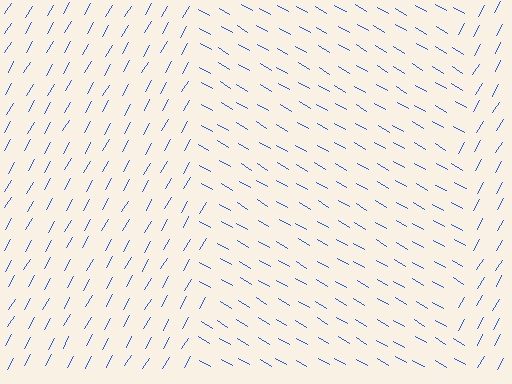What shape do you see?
I see a rectangle.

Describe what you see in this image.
The image is filled with small blue line segments. A rectangle region in the image has lines oriented differently from the surrounding lines, creating a visible texture boundary.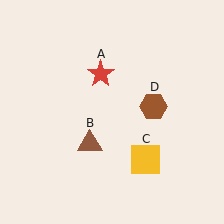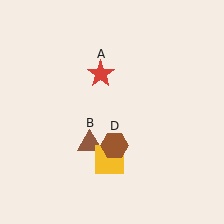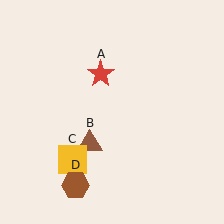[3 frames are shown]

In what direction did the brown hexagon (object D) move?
The brown hexagon (object D) moved down and to the left.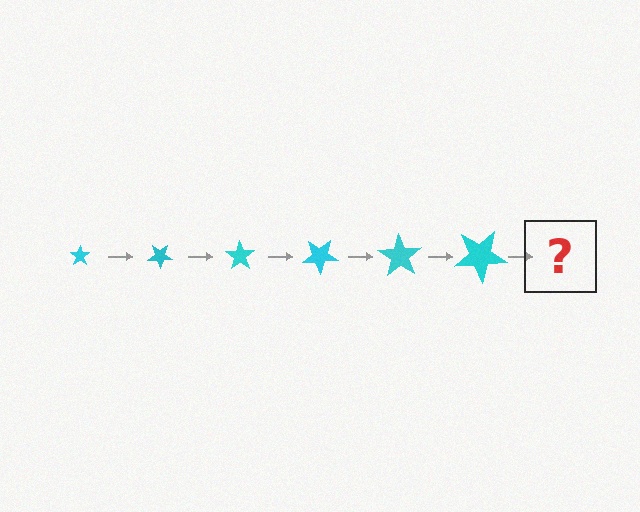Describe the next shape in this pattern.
It should be a star, larger than the previous one and rotated 210 degrees from the start.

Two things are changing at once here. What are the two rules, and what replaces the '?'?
The two rules are that the star grows larger each step and it rotates 35 degrees each step. The '?' should be a star, larger than the previous one and rotated 210 degrees from the start.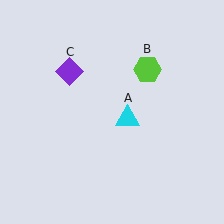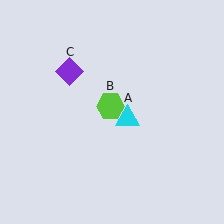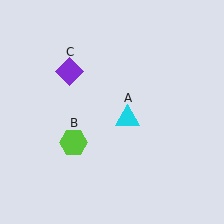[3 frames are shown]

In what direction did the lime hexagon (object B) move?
The lime hexagon (object B) moved down and to the left.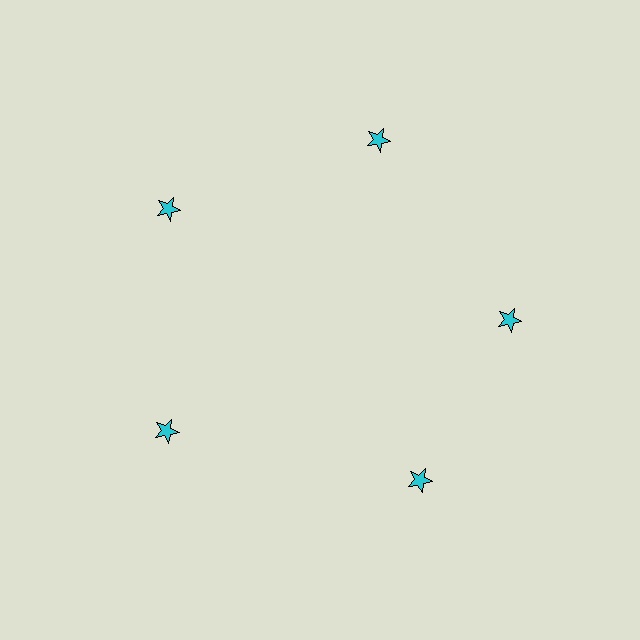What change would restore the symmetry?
The symmetry would be restored by rotating it back into even spacing with its neighbors so that all 5 stars sit at equal angles and equal distance from the center.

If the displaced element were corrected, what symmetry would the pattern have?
It would have 5-fold rotational symmetry — the pattern would map onto itself every 72 degrees.